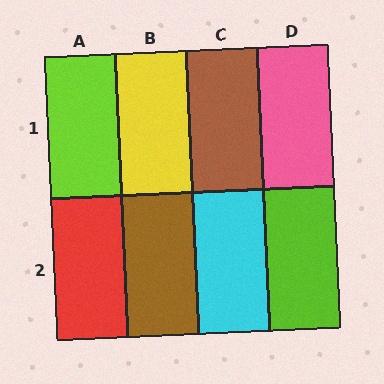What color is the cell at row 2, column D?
Lime.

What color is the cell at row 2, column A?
Red.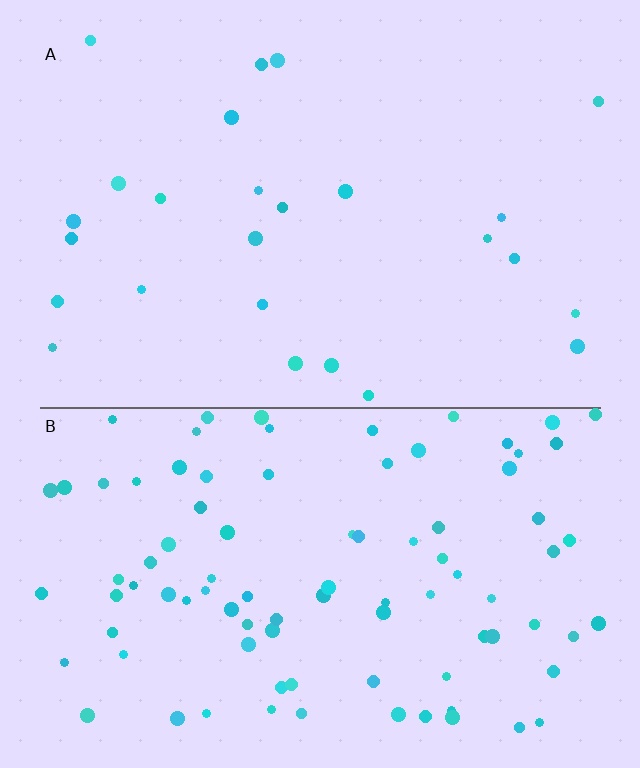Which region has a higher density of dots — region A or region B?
B (the bottom).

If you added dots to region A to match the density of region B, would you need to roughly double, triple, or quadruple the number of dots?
Approximately quadruple.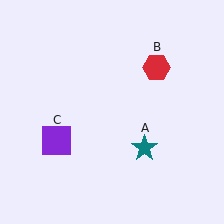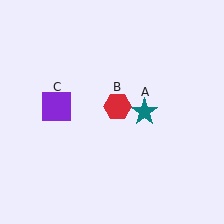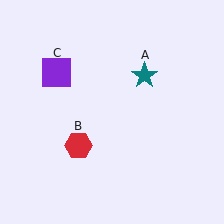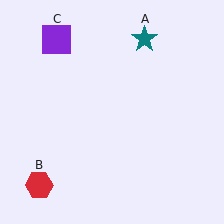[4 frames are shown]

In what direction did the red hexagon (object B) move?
The red hexagon (object B) moved down and to the left.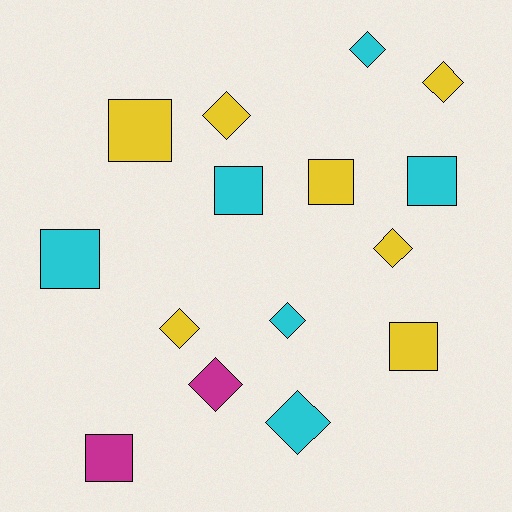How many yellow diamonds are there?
There are 4 yellow diamonds.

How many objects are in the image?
There are 15 objects.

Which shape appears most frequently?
Diamond, with 8 objects.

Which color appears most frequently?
Yellow, with 7 objects.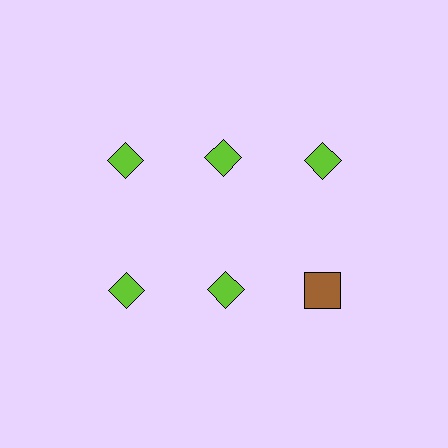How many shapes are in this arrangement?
There are 6 shapes arranged in a grid pattern.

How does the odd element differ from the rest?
It differs in both color (brown instead of lime) and shape (square instead of diamond).